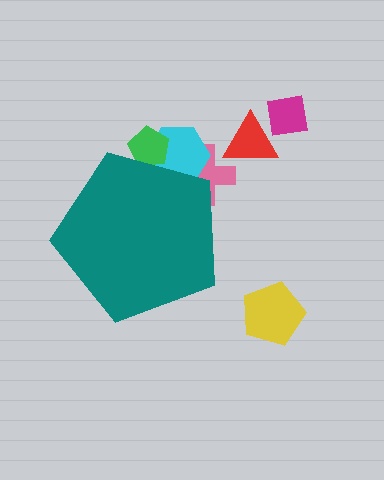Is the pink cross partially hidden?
Yes, the pink cross is partially hidden behind the teal pentagon.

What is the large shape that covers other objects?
A teal pentagon.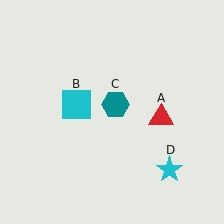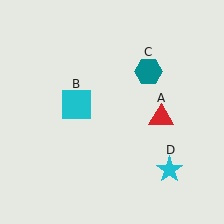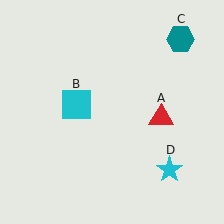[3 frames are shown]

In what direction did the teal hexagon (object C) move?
The teal hexagon (object C) moved up and to the right.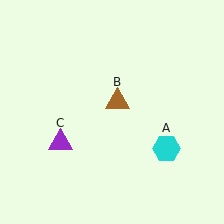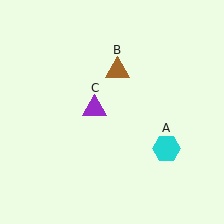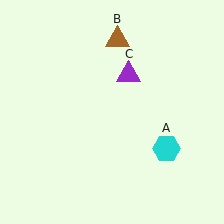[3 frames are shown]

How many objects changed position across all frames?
2 objects changed position: brown triangle (object B), purple triangle (object C).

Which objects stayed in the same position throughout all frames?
Cyan hexagon (object A) remained stationary.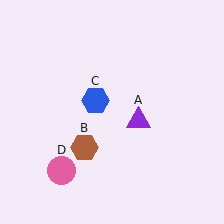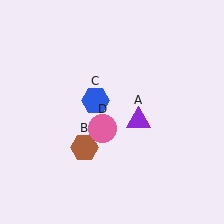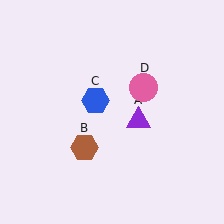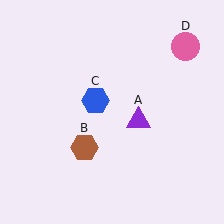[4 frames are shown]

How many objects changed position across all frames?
1 object changed position: pink circle (object D).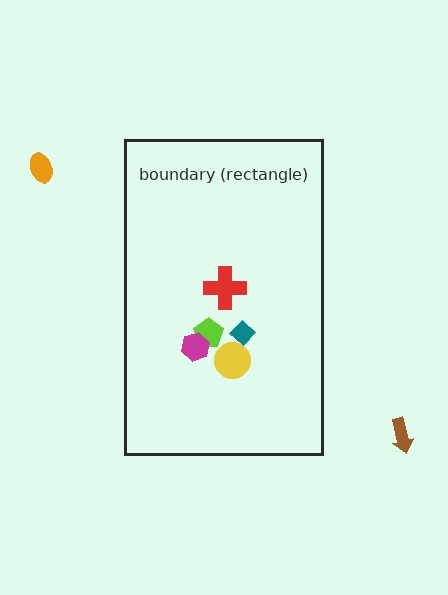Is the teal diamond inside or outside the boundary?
Inside.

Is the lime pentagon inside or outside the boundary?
Inside.